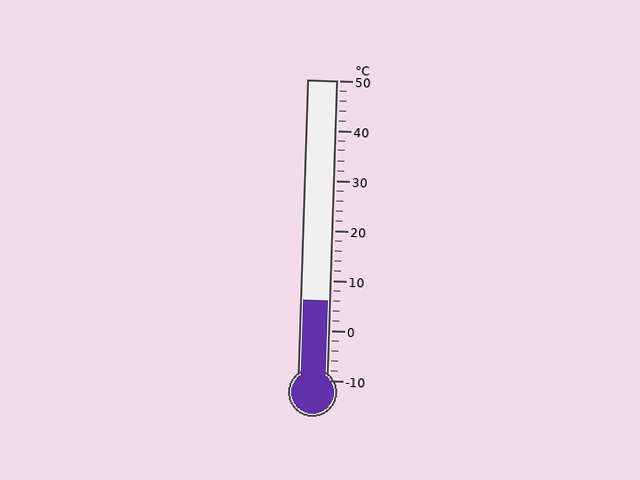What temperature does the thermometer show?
The thermometer shows approximately 6°C.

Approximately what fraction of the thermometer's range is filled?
The thermometer is filled to approximately 25% of its range.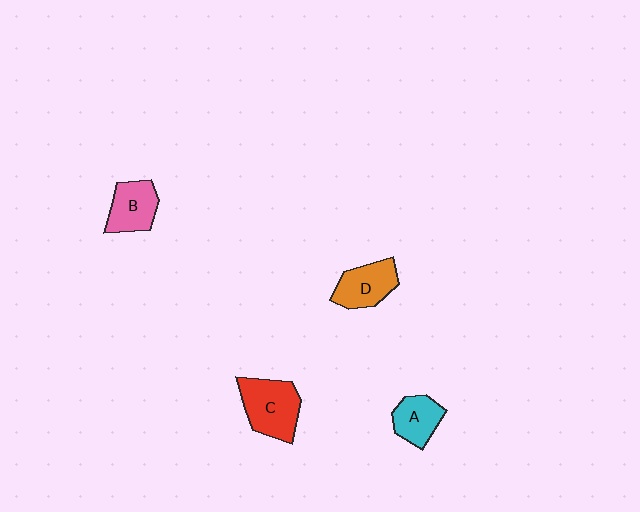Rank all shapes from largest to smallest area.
From largest to smallest: C (red), D (orange), B (pink), A (cyan).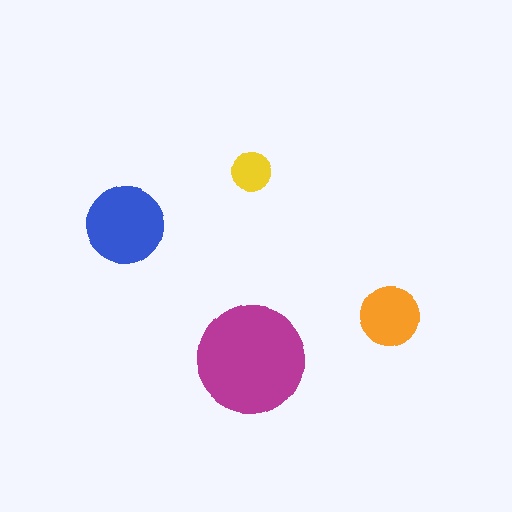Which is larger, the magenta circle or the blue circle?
The magenta one.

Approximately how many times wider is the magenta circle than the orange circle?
About 2 times wider.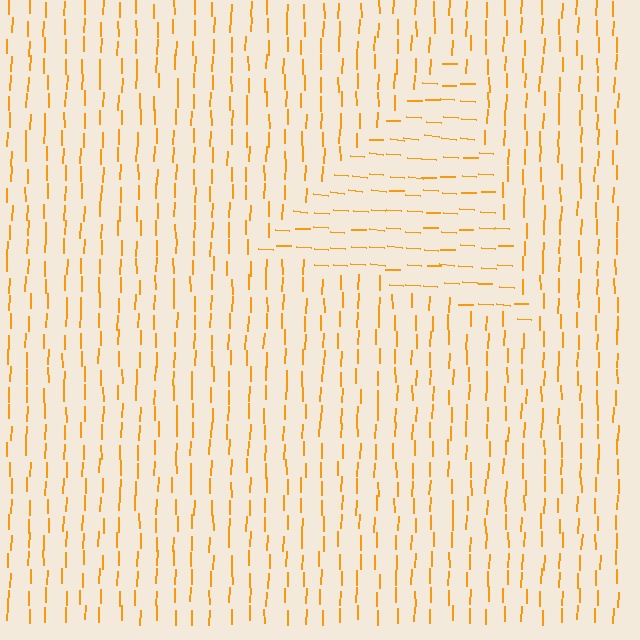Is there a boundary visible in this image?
Yes, there is a texture boundary formed by a change in line orientation.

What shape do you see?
I see a triangle.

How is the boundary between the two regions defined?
The boundary is defined purely by a change in line orientation (approximately 88 degrees difference). All lines are the same color and thickness.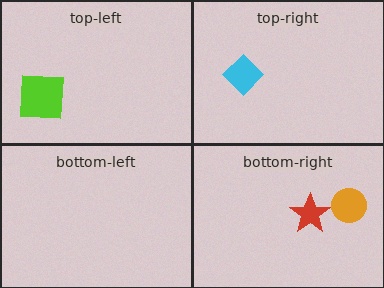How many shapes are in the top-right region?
1.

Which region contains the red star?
The bottom-right region.